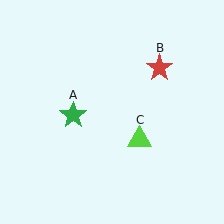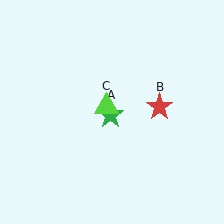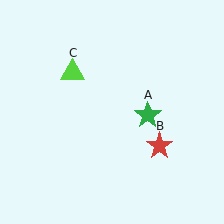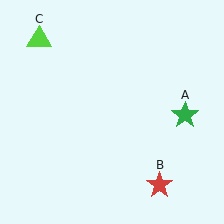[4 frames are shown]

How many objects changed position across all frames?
3 objects changed position: green star (object A), red star (object B), lime triangle (object C).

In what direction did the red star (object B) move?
The red star (object B) moved down.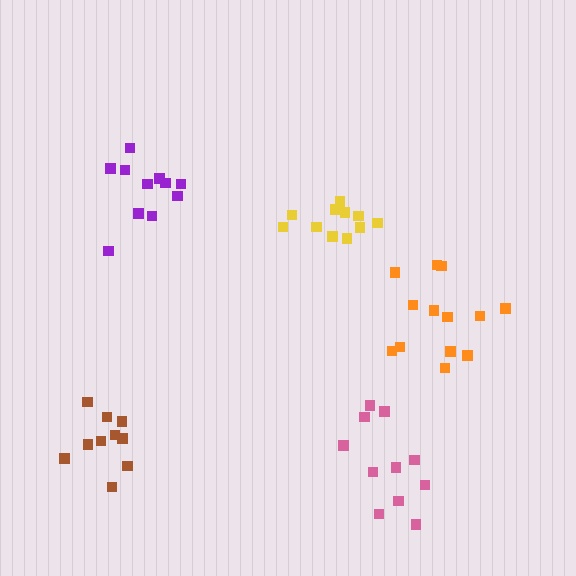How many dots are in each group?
Group 1: 11 dots, Group 2: 10 dots, Group 3: 11 dots, Group 4: 13 dots, Group 5: 11 dots (56 total).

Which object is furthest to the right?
The orange cluster is rightmost.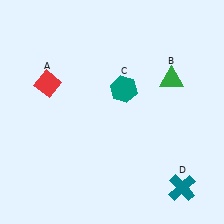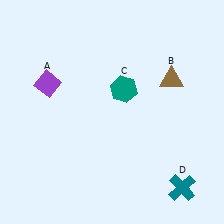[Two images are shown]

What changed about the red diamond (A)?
In Image 1, A is red. In Image 2, it changed to purple.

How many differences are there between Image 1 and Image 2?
There are 2 differences between the two images.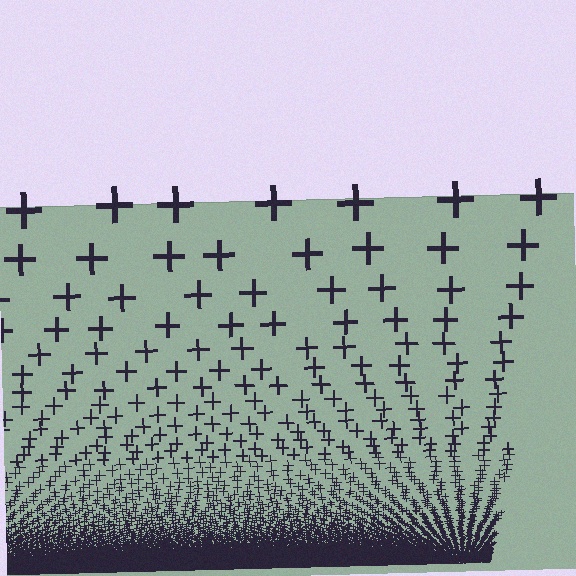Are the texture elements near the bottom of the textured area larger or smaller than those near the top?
Smaller. The gradient is inverted — elements near the bottom are smaller and denser.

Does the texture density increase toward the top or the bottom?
Density increases toward the bottom.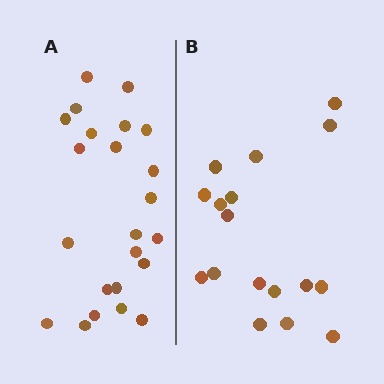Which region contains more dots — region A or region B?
Region A (the left region) has more dots.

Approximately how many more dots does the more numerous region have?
Region A has about 6 more dots than region B.